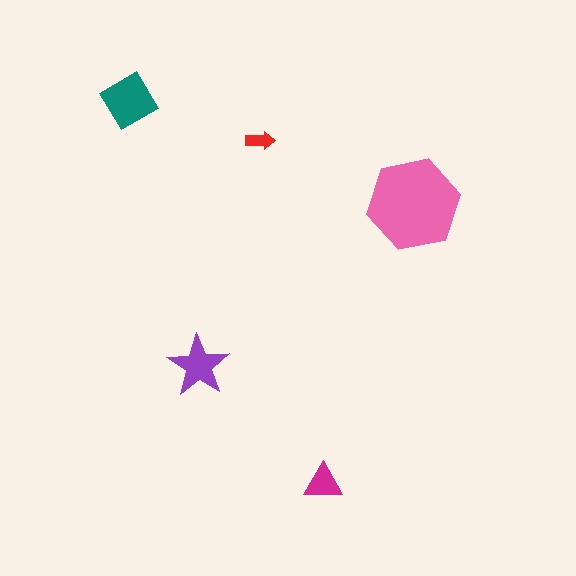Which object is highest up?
The teal diamond is topmost.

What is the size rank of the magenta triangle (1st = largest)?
4th.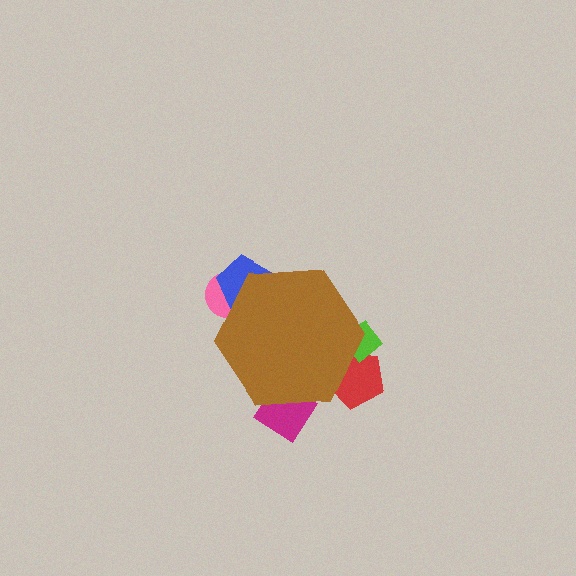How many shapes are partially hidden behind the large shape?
5 shapes are partially hidden.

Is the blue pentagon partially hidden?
Yes, the blue pentagon is partially hidden behind the brown hexagon.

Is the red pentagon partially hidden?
Yes, the red pentagon is partially hidden behind the brown hexagon.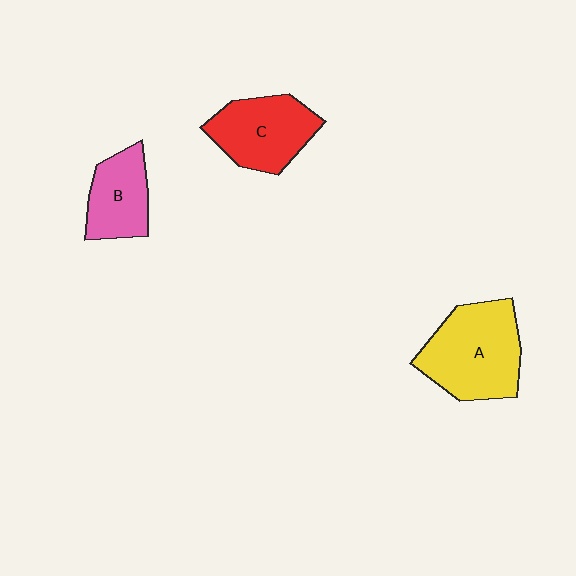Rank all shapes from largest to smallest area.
From largest to smallest: A (yellow), C (red), B (pink).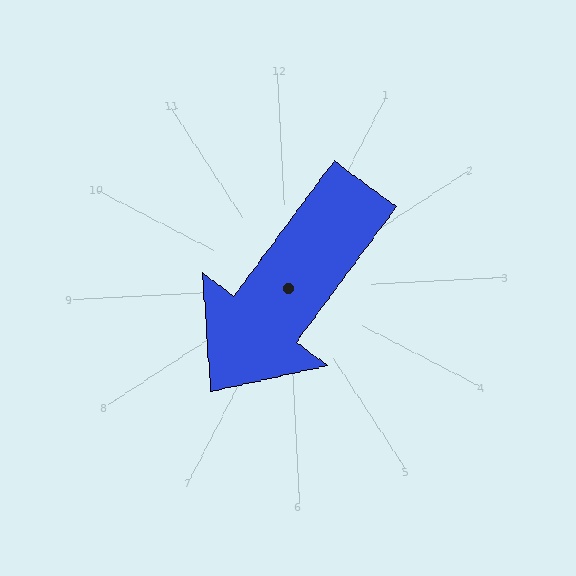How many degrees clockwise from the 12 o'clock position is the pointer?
Approximately 219 degrees.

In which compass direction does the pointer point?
Southwest.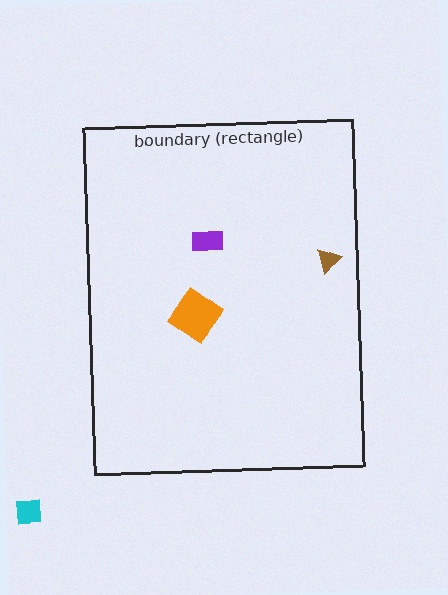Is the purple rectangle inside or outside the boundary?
Inside.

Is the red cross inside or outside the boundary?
Inside.